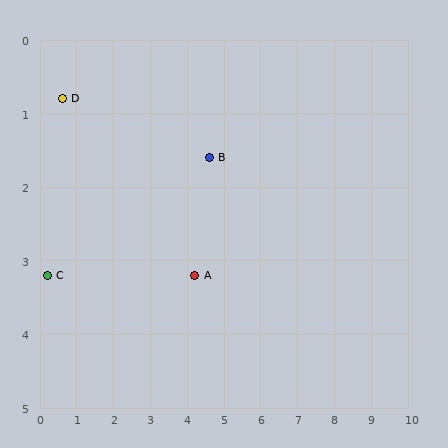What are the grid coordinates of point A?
Point A is at approximately (4.2, 3.2).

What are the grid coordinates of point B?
Point B is at approximately (4.6, 1.6).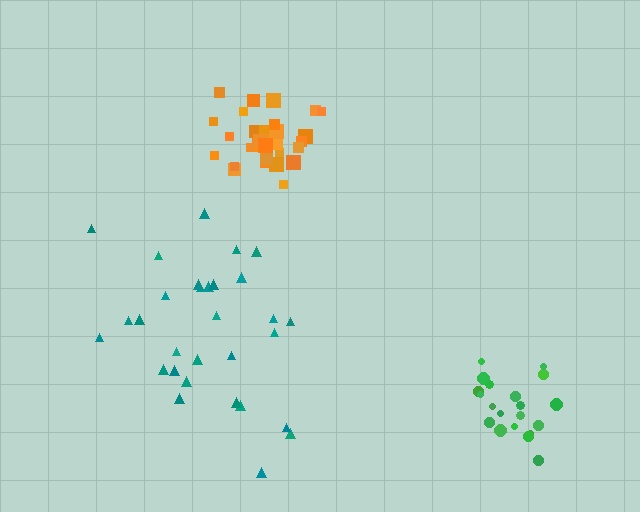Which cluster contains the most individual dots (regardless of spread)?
Orange (33).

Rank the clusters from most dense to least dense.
orange, green, teal.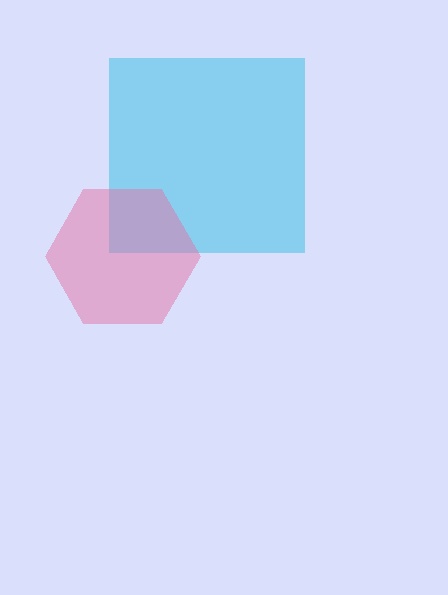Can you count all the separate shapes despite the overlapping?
Yes, there are 2 separate shapes.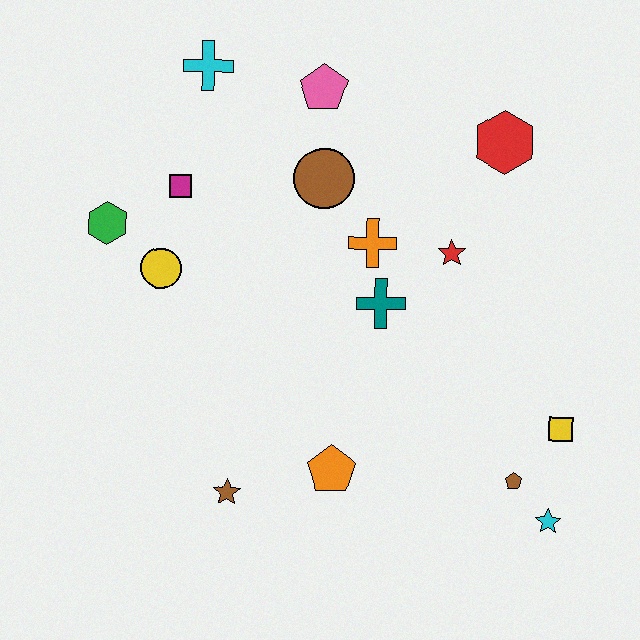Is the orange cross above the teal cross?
Yes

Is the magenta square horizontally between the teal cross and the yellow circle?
Yes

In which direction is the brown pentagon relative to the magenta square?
The brown pentagon is to the right of the magenta square.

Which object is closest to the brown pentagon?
The cyan star is closest to the brown pentagon.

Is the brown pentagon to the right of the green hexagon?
Yes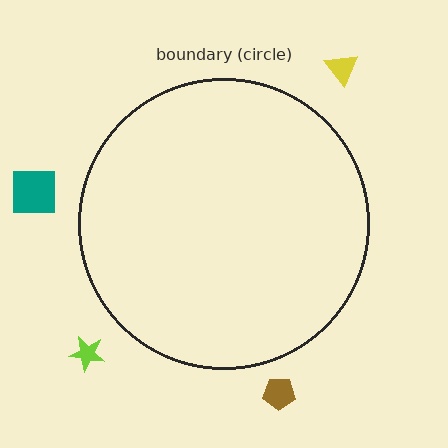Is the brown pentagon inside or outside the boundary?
Outside.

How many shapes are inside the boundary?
0 inside, 4 outside.